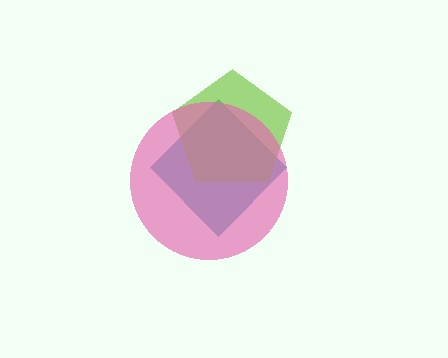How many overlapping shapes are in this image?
There are 3 overlapping shapes in the image.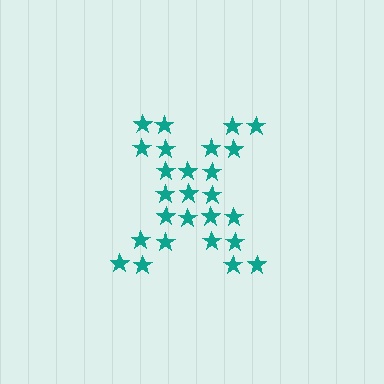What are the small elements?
The small elements are stars.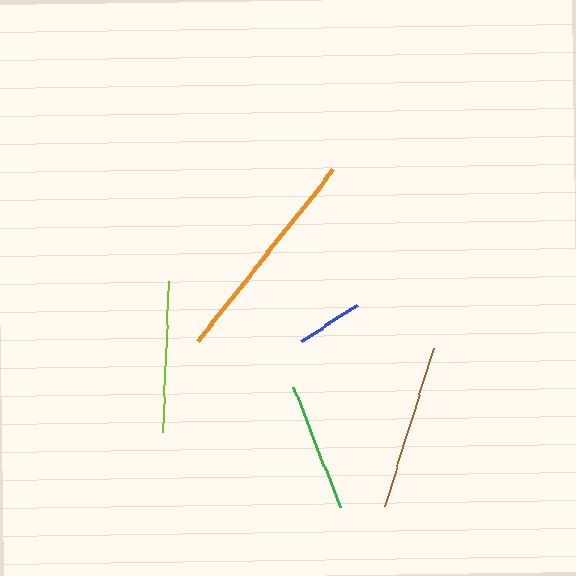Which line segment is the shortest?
The blue line is the shortest at approximately 67 pixels.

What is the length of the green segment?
The green segment is approximately 129 pixels long.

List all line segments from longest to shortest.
From longest to shortest: orange, brown, lime, green, blue.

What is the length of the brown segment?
The brown segment is approximately 165 pixels long.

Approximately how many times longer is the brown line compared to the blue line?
The brown line is approximately 2.5 times the length of the blue line.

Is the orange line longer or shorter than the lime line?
The orange line is longer than the lime line.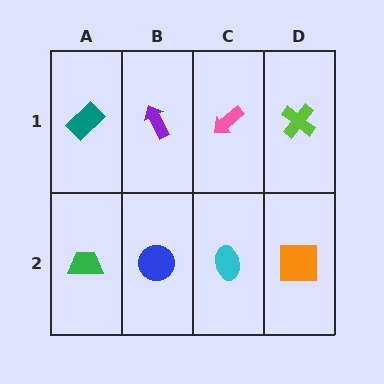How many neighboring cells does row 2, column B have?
3.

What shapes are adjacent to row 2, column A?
A teal rectangle (row 1, column A), a blue circle (row 2, column B).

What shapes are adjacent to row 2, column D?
A lime cross (row 1, column D), a cyan ellipse (row 2, column C).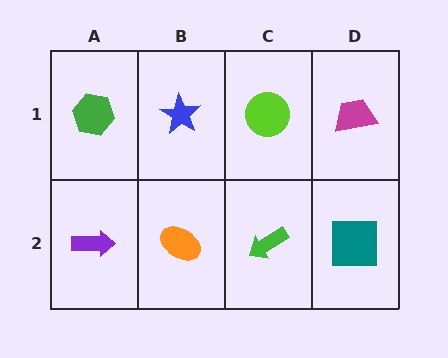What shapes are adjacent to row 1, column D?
A teal square (row 2, column D), a lime circle (row 1, column C).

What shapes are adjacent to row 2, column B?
A blue star (row 1, column B), a purple arrow (row 2, column A), a green arrow (row 2, column C).